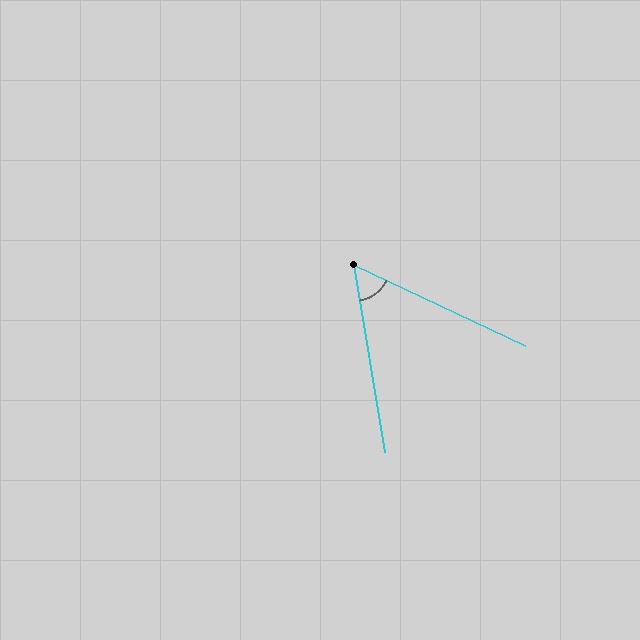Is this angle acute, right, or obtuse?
It is acute.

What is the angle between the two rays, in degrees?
Approximately 56 degrees.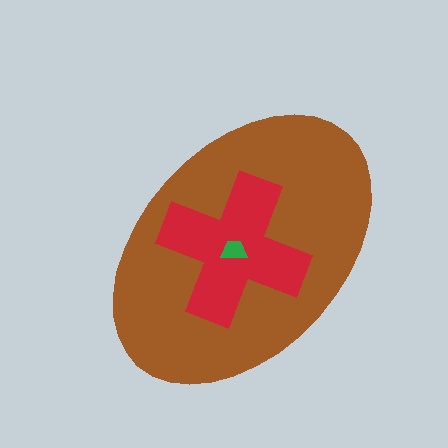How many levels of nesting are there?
3.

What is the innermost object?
The green trapezoid.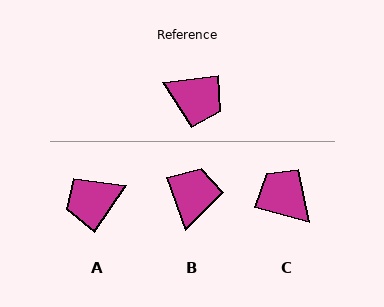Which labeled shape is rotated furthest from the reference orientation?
C, about 159 degrees away.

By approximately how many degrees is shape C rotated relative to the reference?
Approximately 159 degrees counter-clockwise.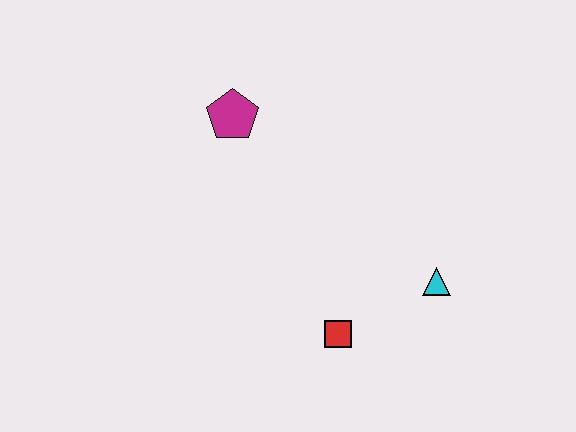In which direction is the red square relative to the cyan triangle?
The red square is to the left of the cyan triangle.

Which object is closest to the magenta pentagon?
The red square is closest to the magenta pentagon.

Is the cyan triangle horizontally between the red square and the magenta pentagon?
No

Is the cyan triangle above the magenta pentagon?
No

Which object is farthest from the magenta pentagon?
The cyan triangle is farthest from the magenta pentagon.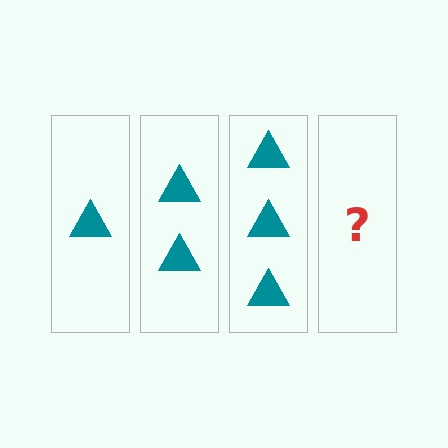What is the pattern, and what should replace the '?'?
The pattern is that each step adds one more triangle. The '?' should be 4 triangles.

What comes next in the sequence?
The next element should be 4 triangles.